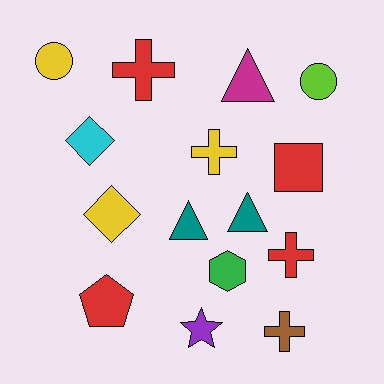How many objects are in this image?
There are 15 objects.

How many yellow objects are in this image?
There are 3 yellow objects.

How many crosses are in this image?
There are 4 crosses.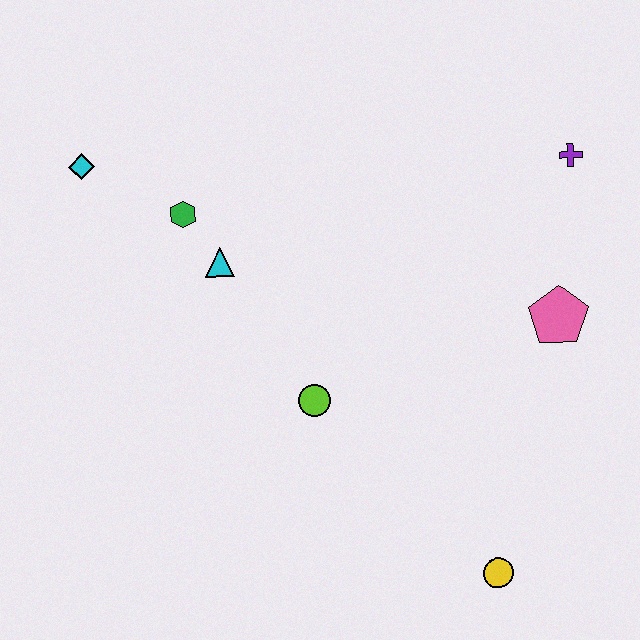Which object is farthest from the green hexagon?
The yellow circle is farthest from the green hexagon.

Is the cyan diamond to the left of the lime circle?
Yes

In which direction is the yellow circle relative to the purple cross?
The yellow circle is below the purple cross.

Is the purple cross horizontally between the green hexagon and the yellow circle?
No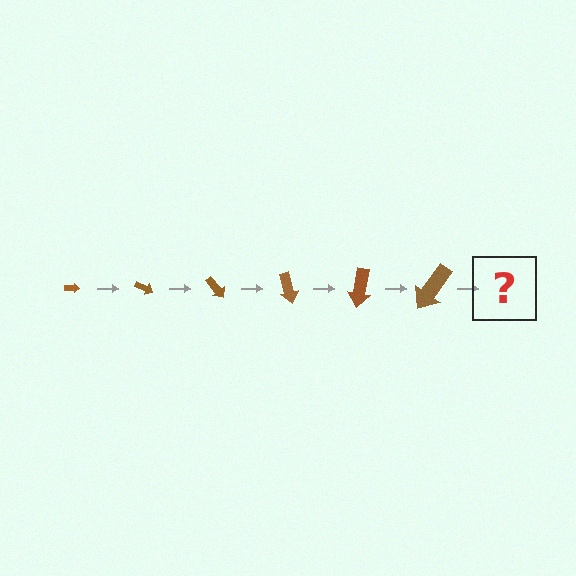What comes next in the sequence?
The next element should be an arrow, larger than the previous one and rotated 150 degrees from the start.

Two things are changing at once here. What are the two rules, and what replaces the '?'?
The two rules are that the arrow grows larger each step and it rotates 25 degrees each step. The '?' should be an arrow, larger than the previous one and rotated 150 degrees from the start.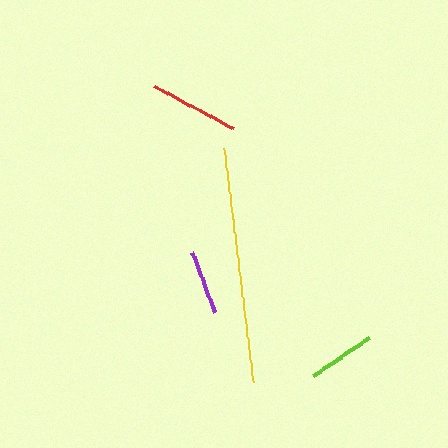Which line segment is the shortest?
The purple line is the shortest at approximately 65 pixels.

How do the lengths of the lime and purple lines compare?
The lime and purple lines are approximately the same length.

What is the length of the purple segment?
The purple segment is approximately 65 pixels long.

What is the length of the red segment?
The red segment is approximately 90 pixels long.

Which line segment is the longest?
The yellow line is the longest at approximately 236 pixels.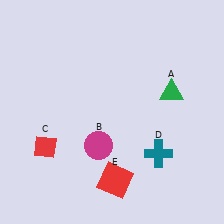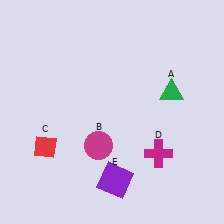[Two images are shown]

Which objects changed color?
D changed from teal to magenta. E changed from red to purple.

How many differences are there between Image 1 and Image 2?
There are 2 differences between the two images.